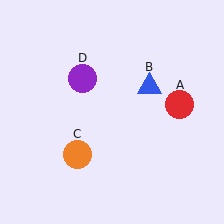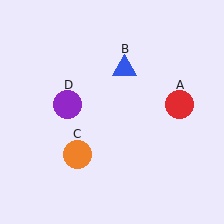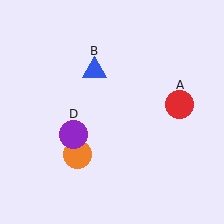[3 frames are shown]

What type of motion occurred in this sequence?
The blue triangle (object B), purple circle (object D) rotated counterclockwise around the center of the scene.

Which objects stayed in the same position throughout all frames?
Red circle (object A) and orange circle (object C) remained stationary.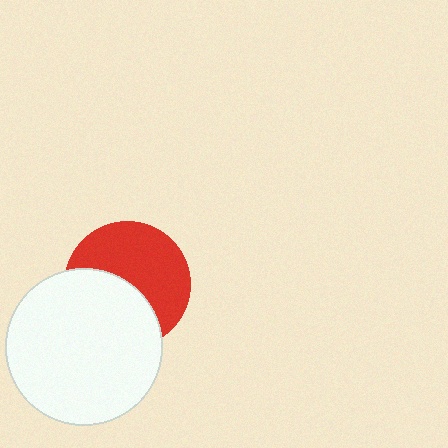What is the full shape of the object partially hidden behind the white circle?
The partially hidden object is a red circle.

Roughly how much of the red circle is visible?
About half of it is visible (roughly 56%).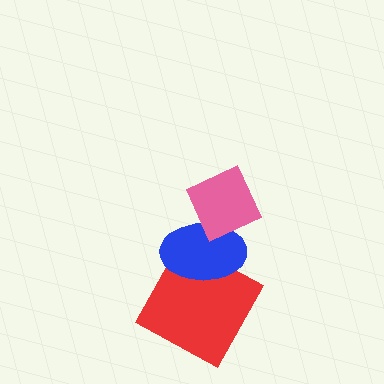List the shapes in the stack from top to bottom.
From top to bottom: the pink diamond, the blue ellipse, the red square.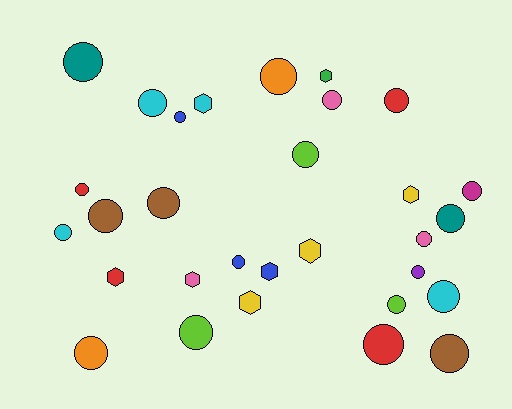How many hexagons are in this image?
There are 8 hexagons.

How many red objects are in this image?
There are 4 red objects.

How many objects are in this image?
There are 30 objects.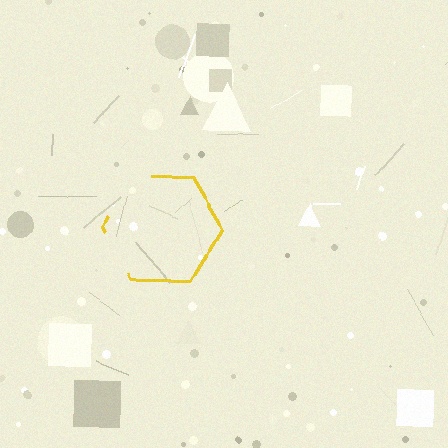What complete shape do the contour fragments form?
The contour fragments form a hexagon.